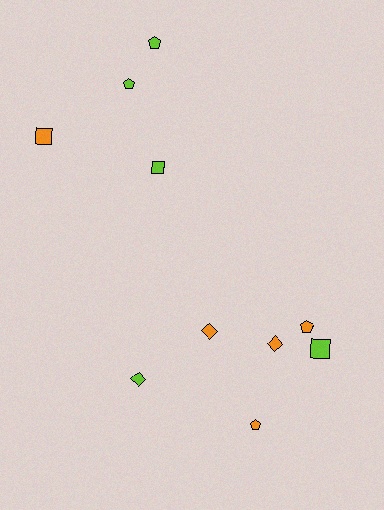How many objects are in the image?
There are 10 objects.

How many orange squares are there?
There is 1 orange square.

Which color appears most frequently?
Orange, with 5 objects.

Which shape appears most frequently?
Pentagon, with 4 objects.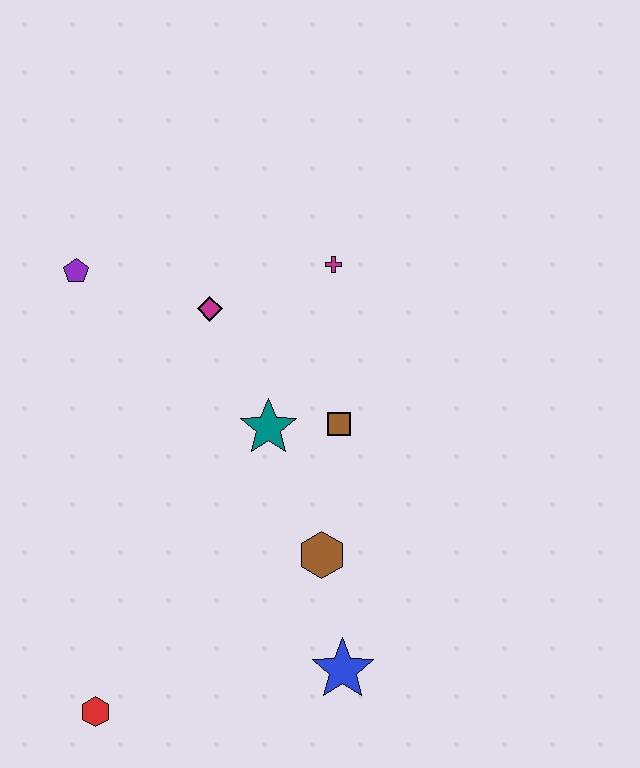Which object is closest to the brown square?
The teal star is closest to the brown square.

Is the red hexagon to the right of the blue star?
No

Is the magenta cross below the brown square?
No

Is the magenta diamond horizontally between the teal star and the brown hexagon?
No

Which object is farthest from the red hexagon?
The magenta cross is farthest from the red hexagon.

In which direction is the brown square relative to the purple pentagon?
The brown square is to the right of the purple pentagon.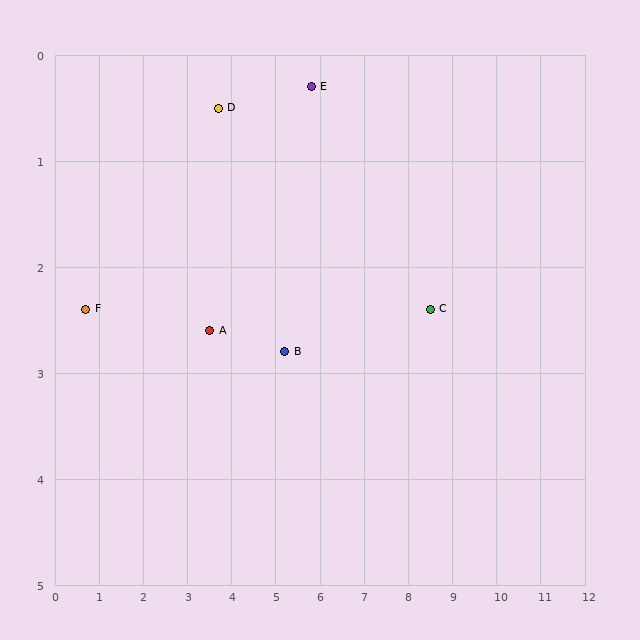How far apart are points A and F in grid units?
Points A and F are about 2.8 grid units apart.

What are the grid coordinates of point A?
Point A is at approximately (3.5, 2.6).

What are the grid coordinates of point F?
Point F is at approximately (0.7, 2.4).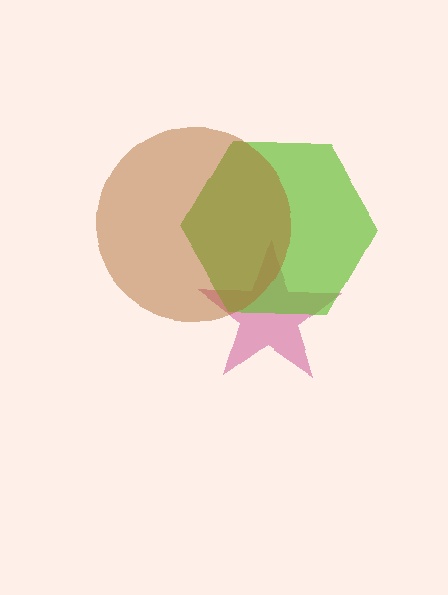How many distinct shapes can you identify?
There are 3 distinct shapes: a magenta star, a lime hexagon, a brown circle.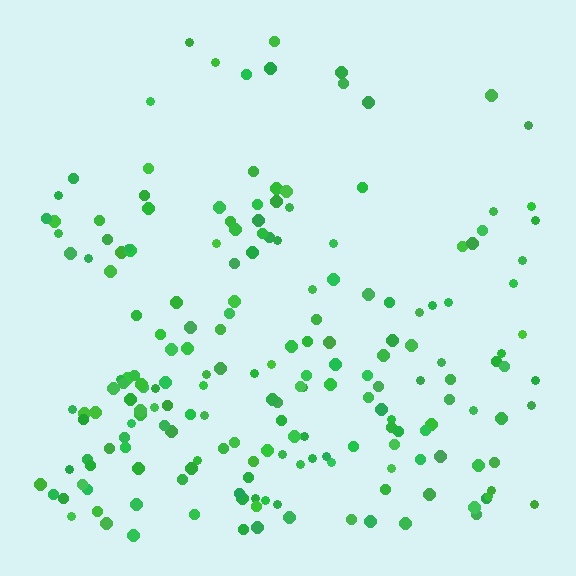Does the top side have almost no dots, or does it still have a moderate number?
Still a moderate number, just noticeably fewer than the bottom.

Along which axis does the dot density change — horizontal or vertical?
Vertical.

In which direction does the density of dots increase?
From top to bottom, with the bottom side densest.